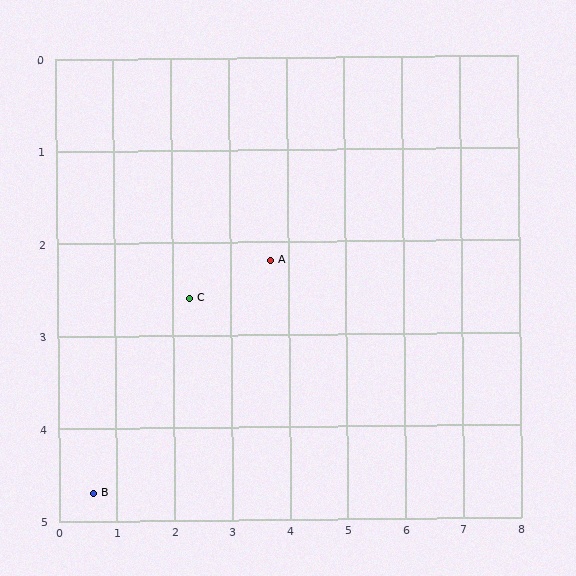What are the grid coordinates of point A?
Point A is at approximately (3.7, 2.2).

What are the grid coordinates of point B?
Point B is at approximately (0.6, 4.7).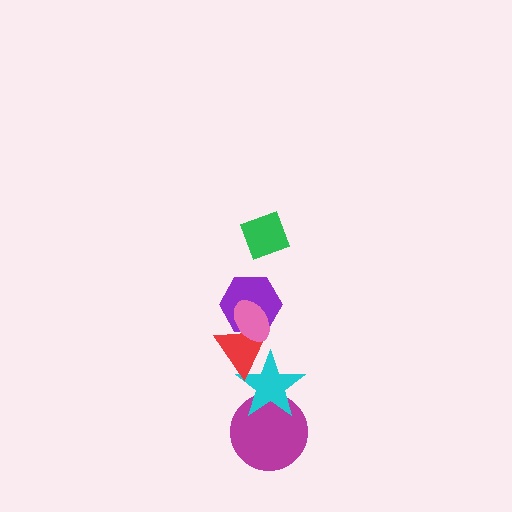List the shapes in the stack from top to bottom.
From top to bottom: the green diamond, the pink ellipse, the purple hexagon, the red triangle, the cyan star, the magenta circle.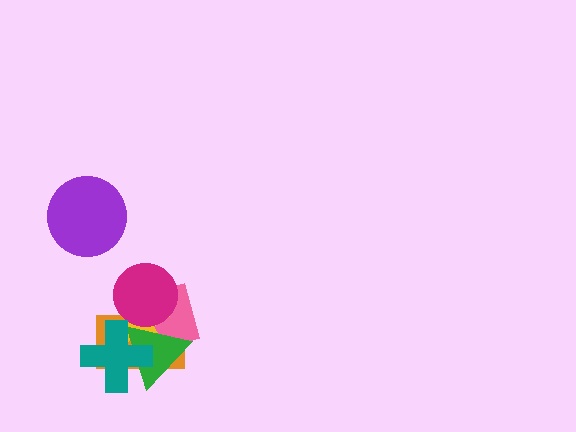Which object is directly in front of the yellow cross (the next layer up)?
The green triangle is directly in front of the yellow cross.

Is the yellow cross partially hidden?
Yes, it is partially covered by another shape.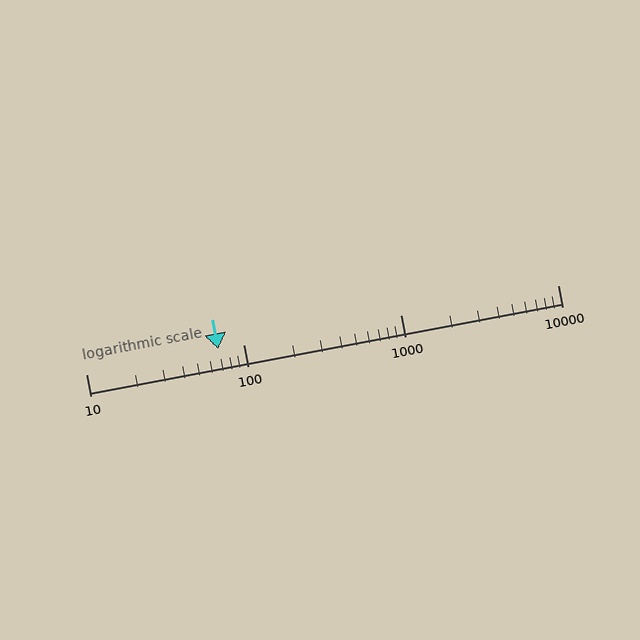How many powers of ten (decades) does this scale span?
The scale spans 3 decades, from 10 to 10000.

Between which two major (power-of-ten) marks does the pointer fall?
The pointer is between 10 and 100.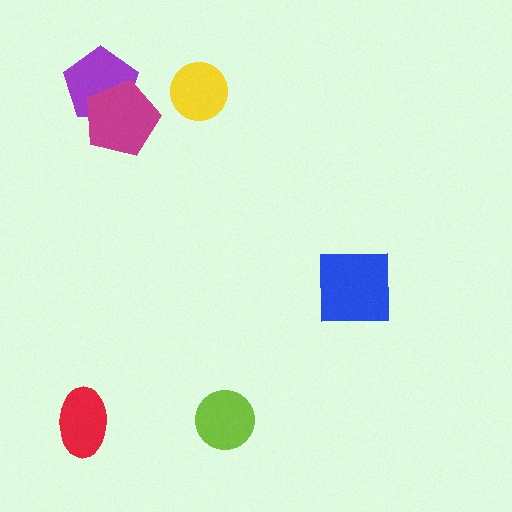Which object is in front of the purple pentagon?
The magenta pentagon is in front of the purple pentagon.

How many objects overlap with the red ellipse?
0 objects overlap with the red ellipse.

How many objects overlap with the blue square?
0 objects overlap with the blue square.